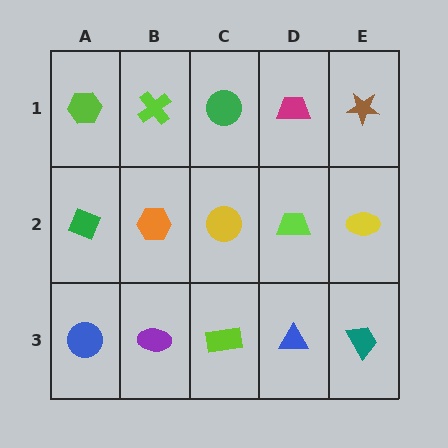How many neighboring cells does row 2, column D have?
4.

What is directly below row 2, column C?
A lime rectangle.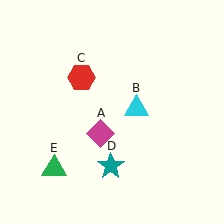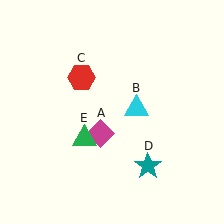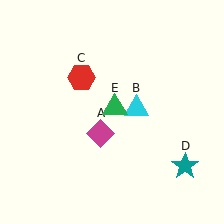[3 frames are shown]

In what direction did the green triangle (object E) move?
The green triangle (object E) moved up and to the right.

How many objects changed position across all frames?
2 objects changed position: teal star (object D), green triangle (object E).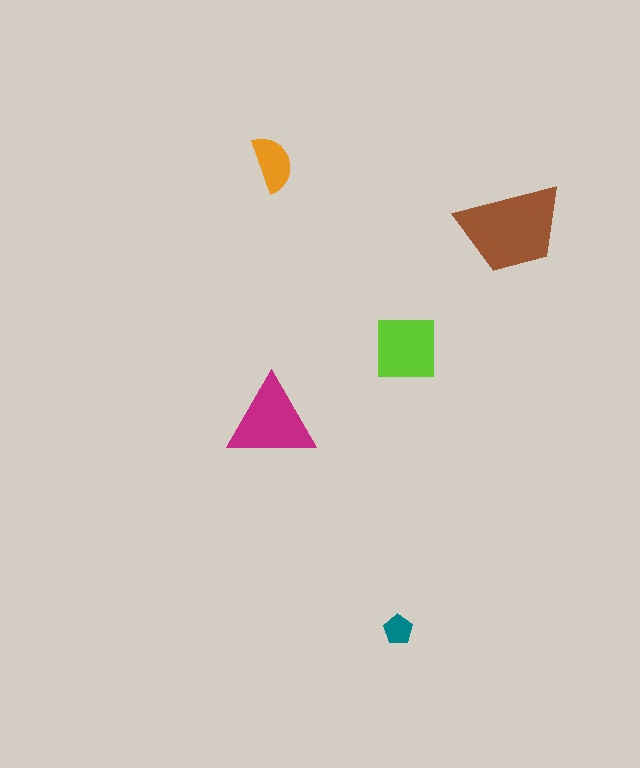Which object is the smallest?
The teal pentagon.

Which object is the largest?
The brown trapezoid.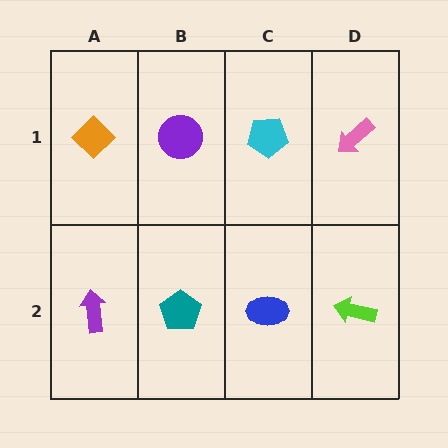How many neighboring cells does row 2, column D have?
2.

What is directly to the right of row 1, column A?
A purple circle.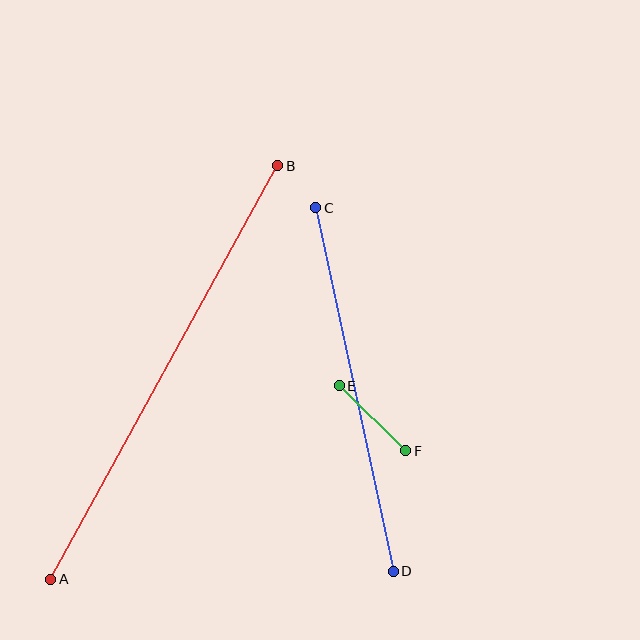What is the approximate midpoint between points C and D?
The midpoint is at approximately (355, 389) pixels.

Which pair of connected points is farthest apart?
Points A and B are farthest apart.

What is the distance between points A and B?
The distance is approximately 472 pixels.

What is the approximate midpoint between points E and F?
The midpoint is at approximately (373, 418) pixels.